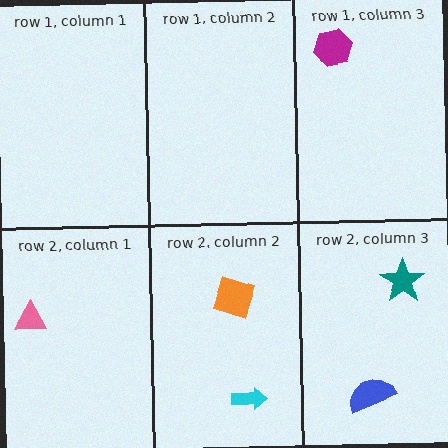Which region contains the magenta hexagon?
The row 1, column 3 region.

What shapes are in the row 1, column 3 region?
The magenta hexagon.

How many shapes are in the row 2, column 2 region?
2.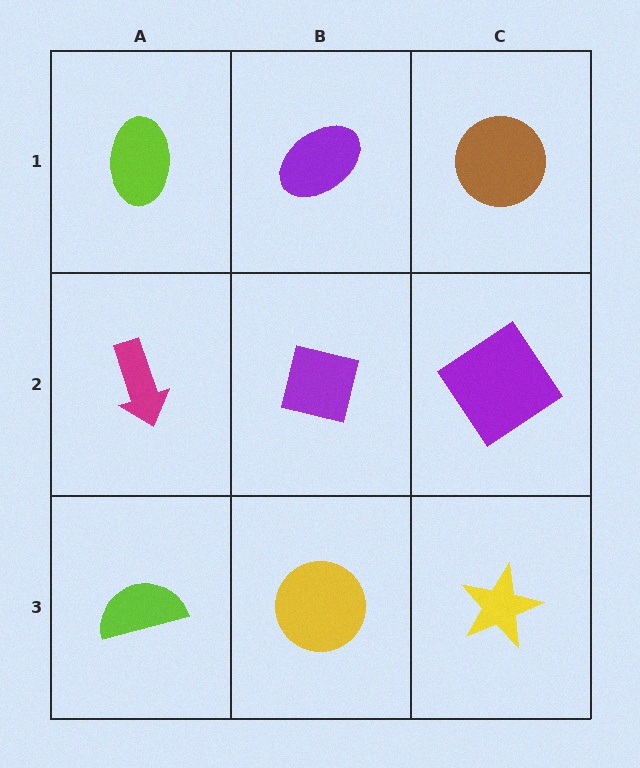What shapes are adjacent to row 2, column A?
A lime ellipse (row 1, column A), a lime semicircle (row 3, column A), a purple square (row 2, column B).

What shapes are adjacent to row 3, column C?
A purple diamond (row 2, column C), a yellow circle (row 3, column B).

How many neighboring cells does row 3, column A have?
2.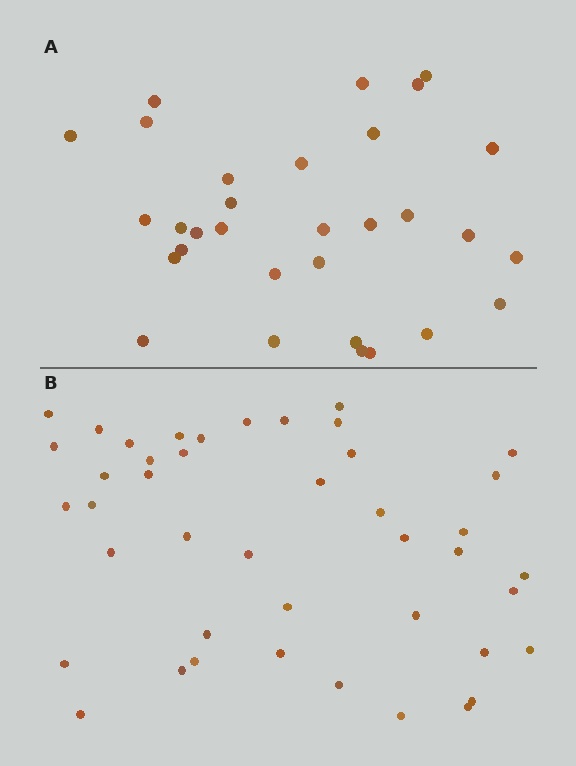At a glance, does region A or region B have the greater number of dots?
Region B (the bottom region) has more dots.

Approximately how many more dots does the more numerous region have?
Region B has roughly 12 or so more dots than region A.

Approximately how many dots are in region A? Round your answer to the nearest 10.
About 30 dots. (The exact count is 31, which rounds to 30.)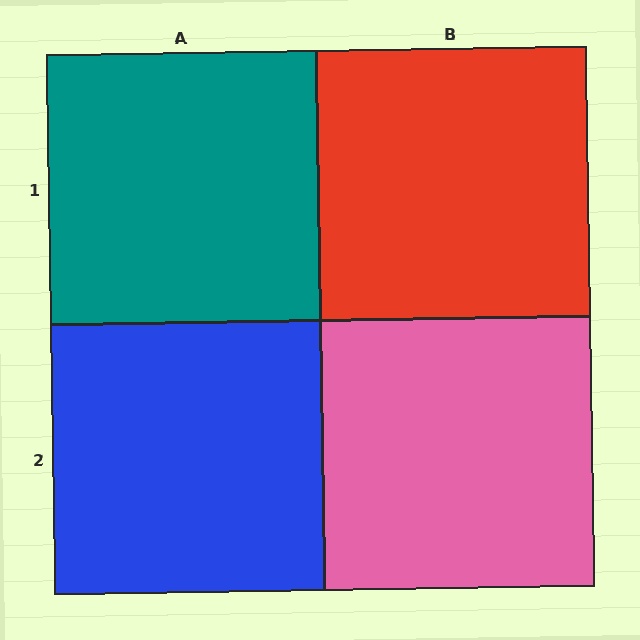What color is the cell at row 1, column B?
Red.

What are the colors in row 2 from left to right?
Blue, pink.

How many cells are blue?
1 cell is blue.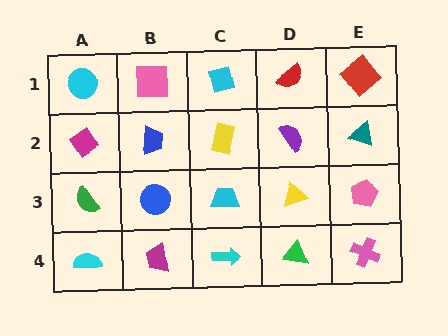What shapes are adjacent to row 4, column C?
A cyan trapezoid (row 3, column C), a magenta trapezoid (row 4, column B), a green triangle (row 4, column D).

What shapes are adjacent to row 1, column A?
A magenta diamond (row 2, column A), a pink square (row 1, column B).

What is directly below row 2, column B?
A blue circle.